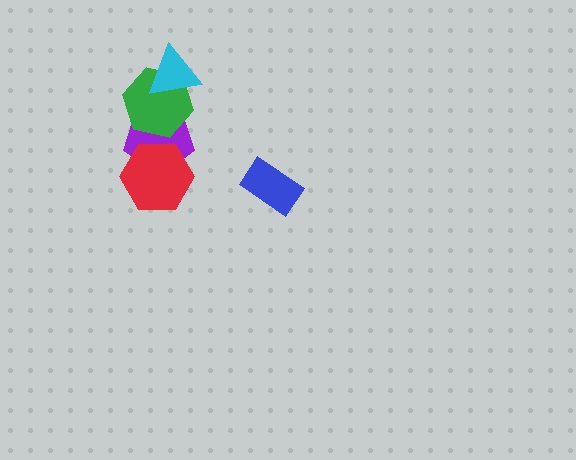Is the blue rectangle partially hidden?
No, no other shape covers it.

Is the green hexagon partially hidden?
Yes, it is partially covered by another shape.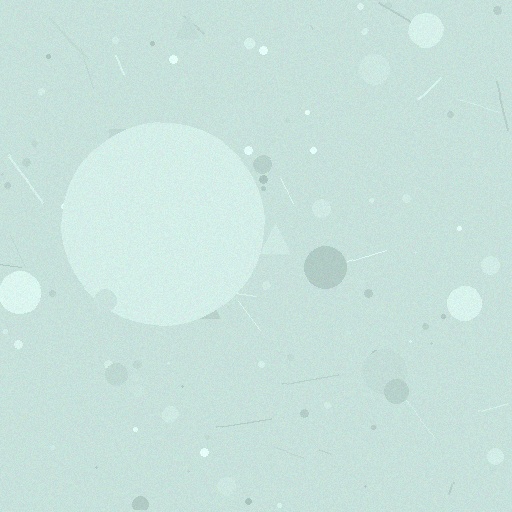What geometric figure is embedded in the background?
A circle is embedded in the background.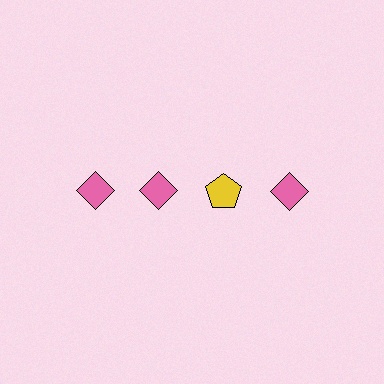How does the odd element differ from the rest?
It differs in both color (yellow instead of pink) and shape (pentagon instead of diamond).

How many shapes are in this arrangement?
There are 4 shapes arranged in a grid pattern.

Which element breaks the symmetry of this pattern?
The yellow pentagon in the top row, center column breaks the symmetry. All other shapes are pink diamonds.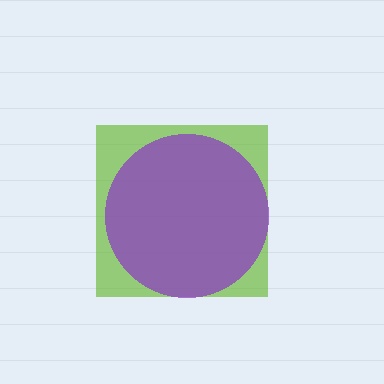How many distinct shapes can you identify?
There are 2 distinct shapes: a lime square, a purple circle.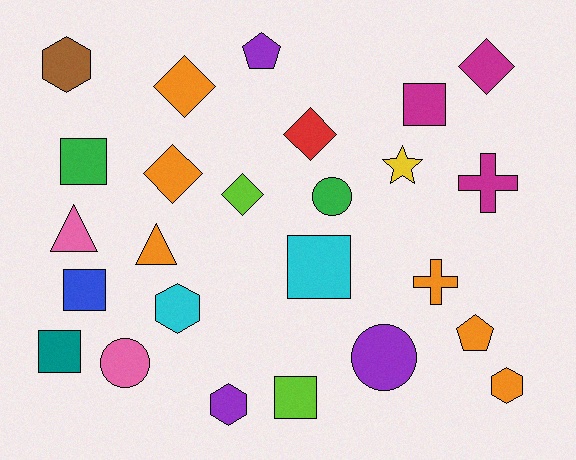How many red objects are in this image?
There is 1 red object.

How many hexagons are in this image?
There are 4 hexagons.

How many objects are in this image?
There are 25 objects.